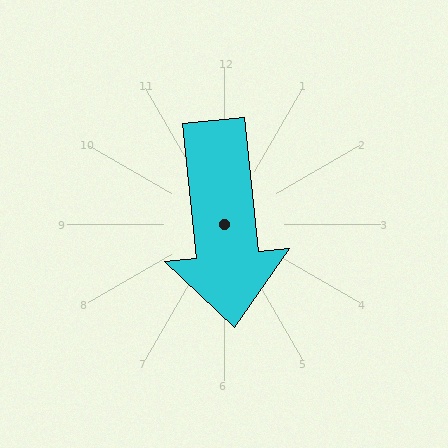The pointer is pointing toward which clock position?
Roughly 6 o'clock.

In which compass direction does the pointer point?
South.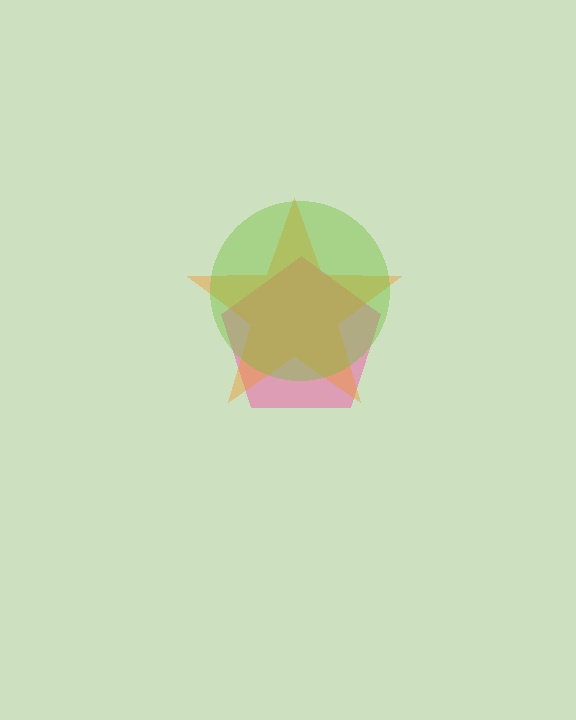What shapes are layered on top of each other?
The layered shapes are: a pink pentagon, an orange star, a lime circle.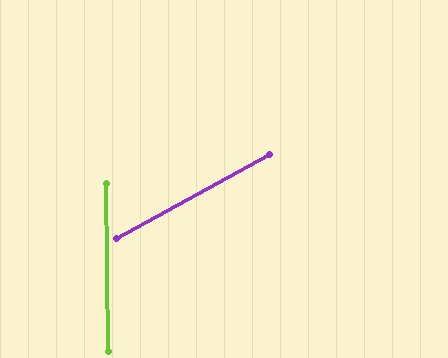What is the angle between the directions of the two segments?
Approximately 62 degrees.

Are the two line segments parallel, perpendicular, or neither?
Neither parallel nor perpendicular — they differ by about 62°.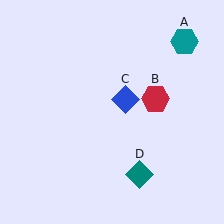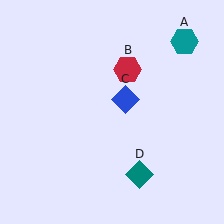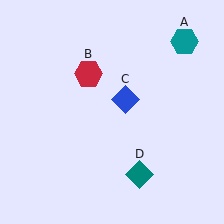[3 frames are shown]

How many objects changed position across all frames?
1 object changed position: red hexagon (object B).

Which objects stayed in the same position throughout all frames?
Teal hexagon (object A) and blue diamond (object C) and teal diamond (object D) remained stationary.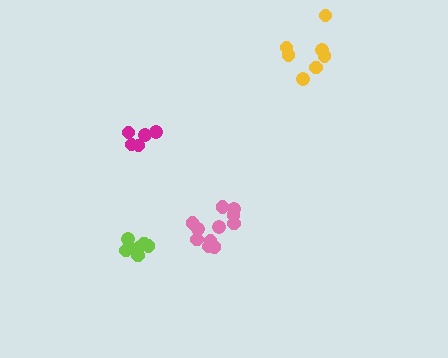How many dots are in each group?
Group 1: 7 dots, Group 2: 11 dots, Group 3: 5 dots, Group 4: 7 dots (30 total).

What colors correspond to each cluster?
The clusters are colored: yellow, pink, magenta, lime.